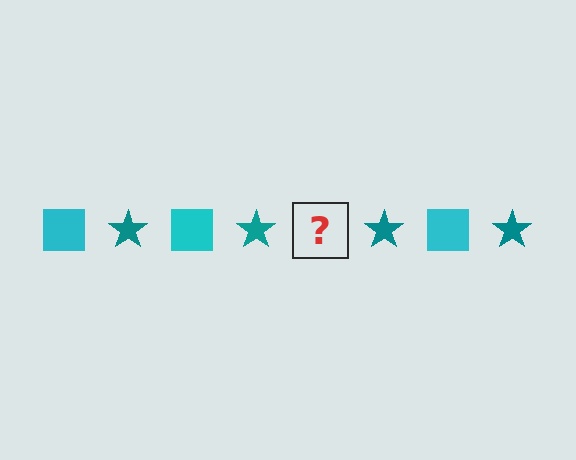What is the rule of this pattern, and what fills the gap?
The rule is that the pattern alternates between cyan square and teal star. The gap should be filled with a cyan square.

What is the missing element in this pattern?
The missing element is a cyan square.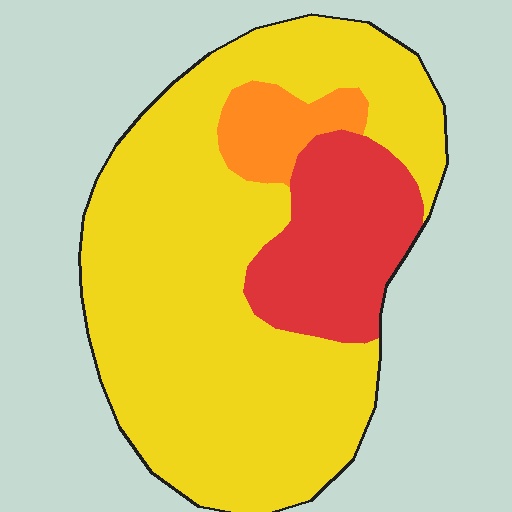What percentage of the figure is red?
Red takes up less than a quarter of the figure.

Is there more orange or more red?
Red.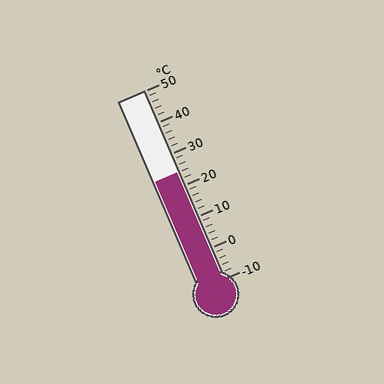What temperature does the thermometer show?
The thermometer shows approximately 24°C.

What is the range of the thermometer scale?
The thermometer scale ranges from -10°C to 50°C.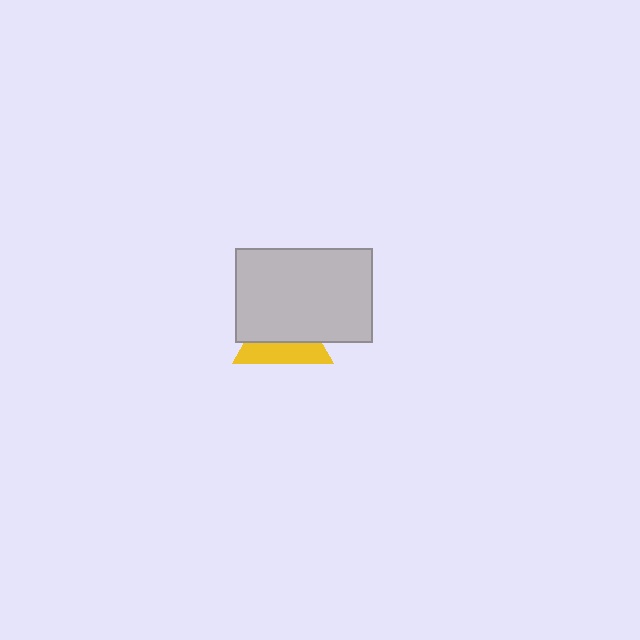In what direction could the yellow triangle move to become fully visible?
The yellow triangle could move down. That would shift it out from behind the light gray rectangle entirely.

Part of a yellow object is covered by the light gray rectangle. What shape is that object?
It is a triangle.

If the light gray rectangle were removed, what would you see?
You would see the complete yellow triangle.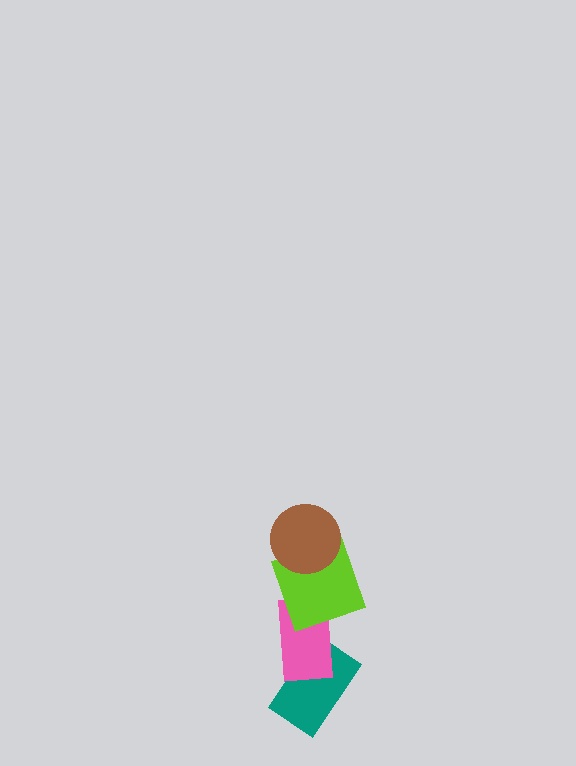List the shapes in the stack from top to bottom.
From top to bottom: the brown circle, the lime square, the pink rectangle, the teal rectangle.